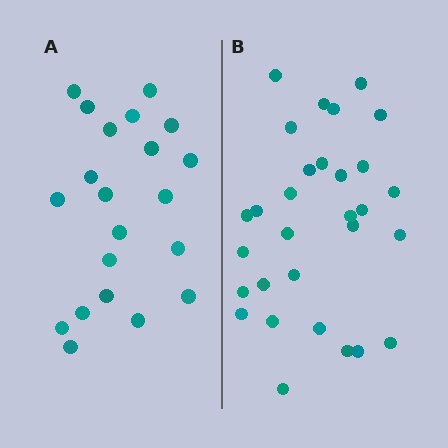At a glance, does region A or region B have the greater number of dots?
Region B (the right region) has more dots.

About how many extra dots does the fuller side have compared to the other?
Region B has roughly 8 or so more dots than region A.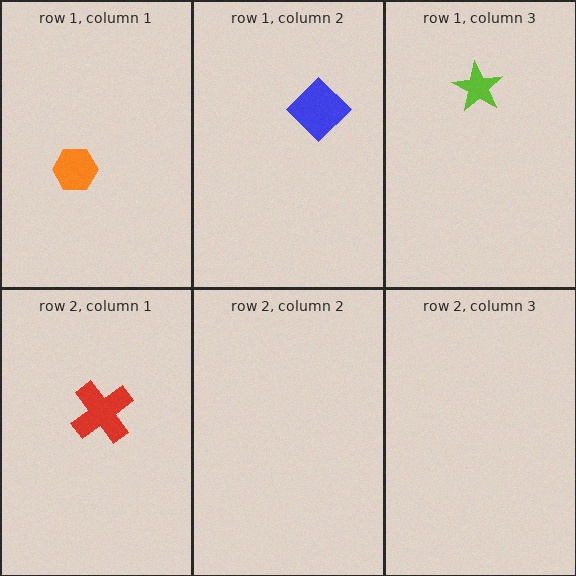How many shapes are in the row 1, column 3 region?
1.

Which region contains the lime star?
The row 1, column 3 region.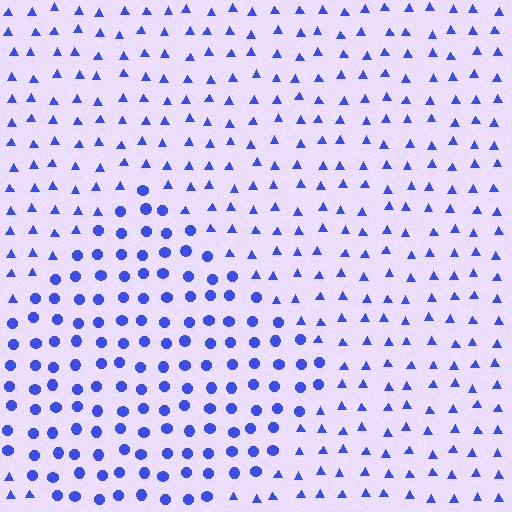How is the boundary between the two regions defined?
The boundary is defined by a change in element shape: circles inside vs. triangles outside. All elements share the same color and spacing.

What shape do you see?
I see a diamond.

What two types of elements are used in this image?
The image uses circles inside the diamond region and triangles outside it.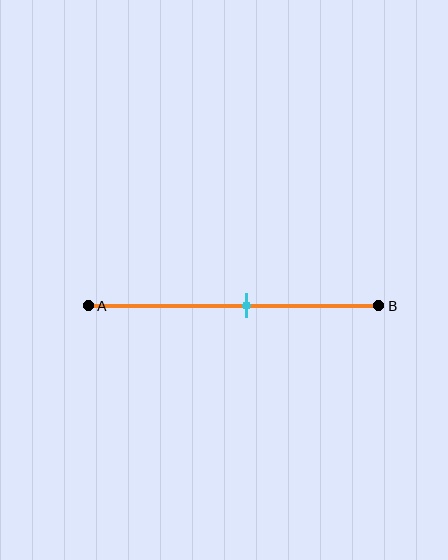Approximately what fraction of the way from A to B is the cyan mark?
The cyan mark is approximately 55% of the way from A to B.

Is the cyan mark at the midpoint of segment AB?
No, the mark is at about 55% from A, not at the 50% midpoint.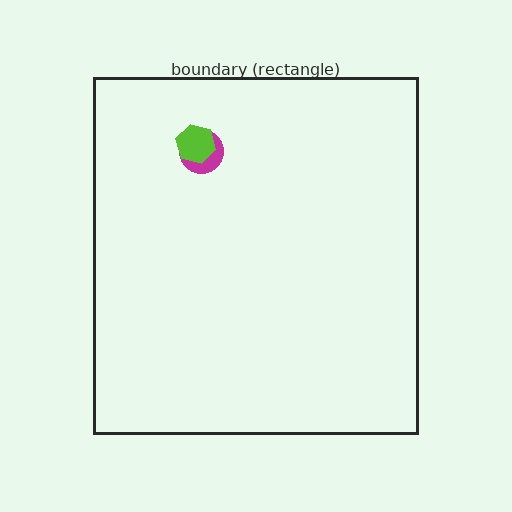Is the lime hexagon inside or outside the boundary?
Inside.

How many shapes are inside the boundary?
2 inside, 0 outside.